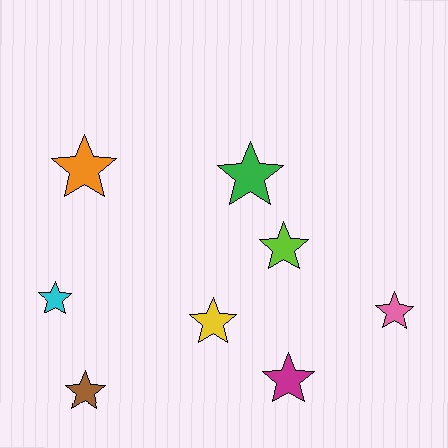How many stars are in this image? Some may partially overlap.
There are 8 stars.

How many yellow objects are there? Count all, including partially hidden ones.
There is 1 yellow object.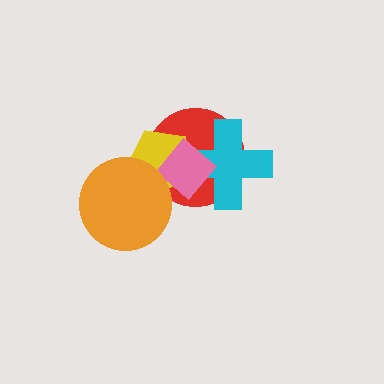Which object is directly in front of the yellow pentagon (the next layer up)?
The cyan cross is directly in front of the yellow pentagon.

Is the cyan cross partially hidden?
Yes, it is partially covered by another shape.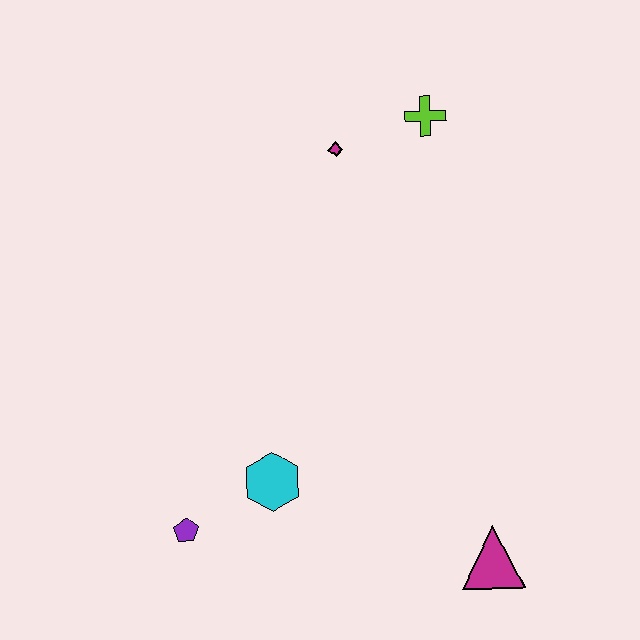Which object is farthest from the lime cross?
The purple pentagon is farthest from the lime cross.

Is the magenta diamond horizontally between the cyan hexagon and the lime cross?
Yes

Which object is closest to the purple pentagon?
The cyan hexagon is closest to the purple pentagon.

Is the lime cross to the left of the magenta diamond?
No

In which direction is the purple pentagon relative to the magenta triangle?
The purple pentagon is to the left of the magenta triangle.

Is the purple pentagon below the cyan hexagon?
Yes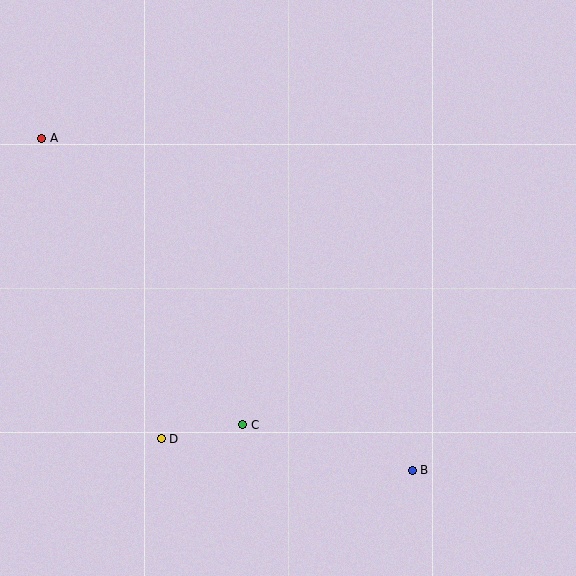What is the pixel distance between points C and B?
The distance between C and B is 175 pixels.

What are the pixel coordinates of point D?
Point D is at (161, 439).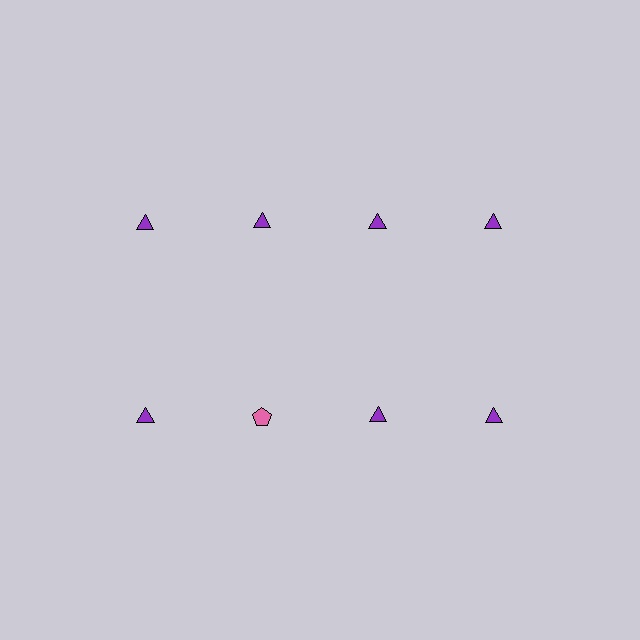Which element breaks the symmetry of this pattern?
The pink pentagon in the second row, second from left column breaks the symmetry. All other shapes are purple triangles.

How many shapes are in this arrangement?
There are 8 shapes arranged in a grid pattern.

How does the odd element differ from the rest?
It differs in both color (pink instead of purple) and shape (pentagon instead of triangle).